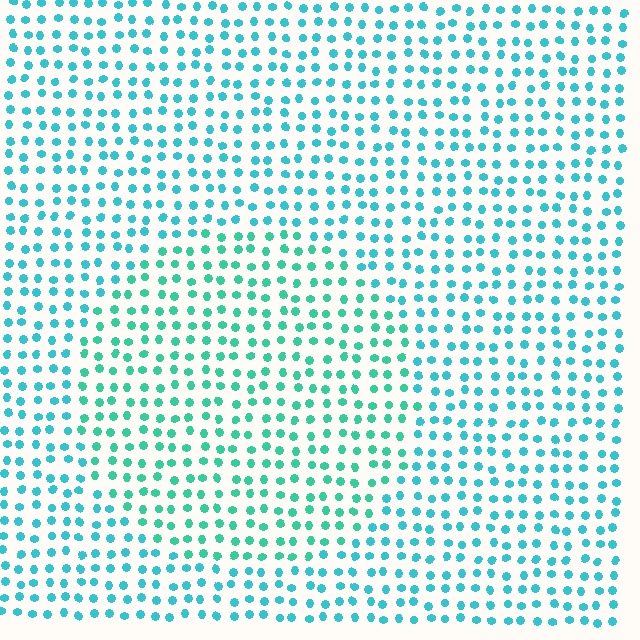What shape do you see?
I see a circle.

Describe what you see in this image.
The image is filled with small cyan elements in a uniform arrangement. A circle-shaped region is visible where the elements are tinted to a slightly different hue, forming a subtle color boundary.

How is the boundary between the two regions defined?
The boundary is defined purely by a slight shift in hue (about 24 degrees). Spacing, size, and orientation are identical on both sides.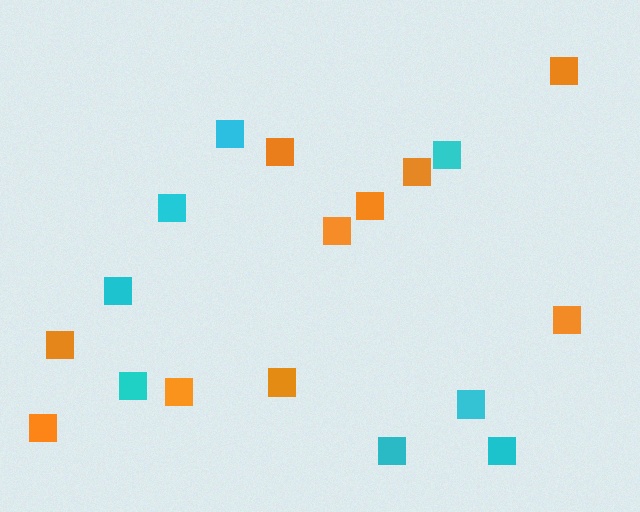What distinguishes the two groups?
There are 2 groups: one group of orange squares (10) and one group of cyan squares (8).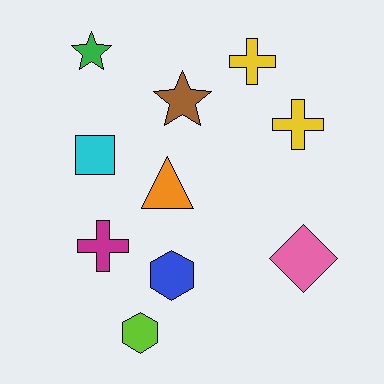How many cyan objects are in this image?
There is 1 cyan object.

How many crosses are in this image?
There are 3 crosses.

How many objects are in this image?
There are 10 objects.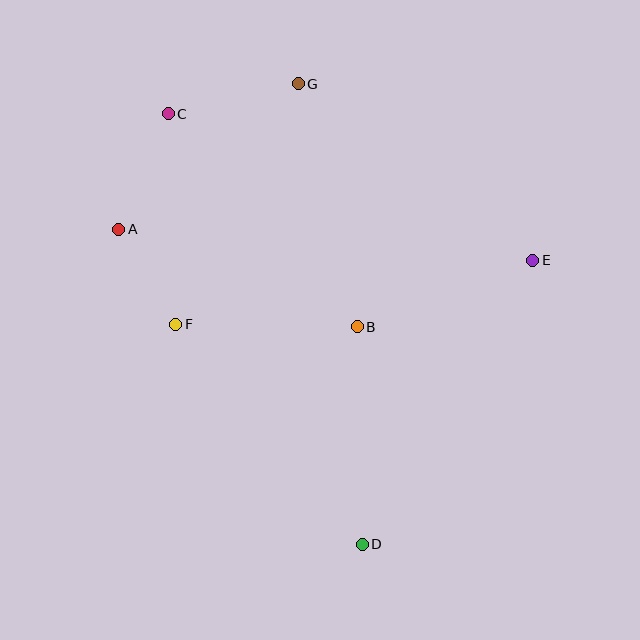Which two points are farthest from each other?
Points C and D are farthest from each other.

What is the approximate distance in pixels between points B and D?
The distance between B and D is approximately 217 pixels.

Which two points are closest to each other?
Points A and F are closest to each other.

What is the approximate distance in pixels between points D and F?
The distance between D and F is approximately 289 pixels.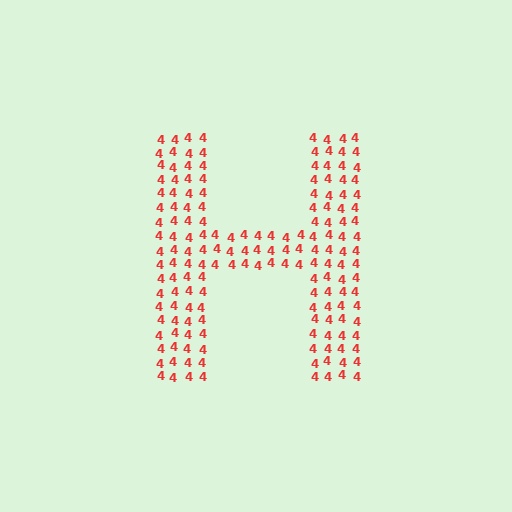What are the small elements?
The small elements are digit 4's.